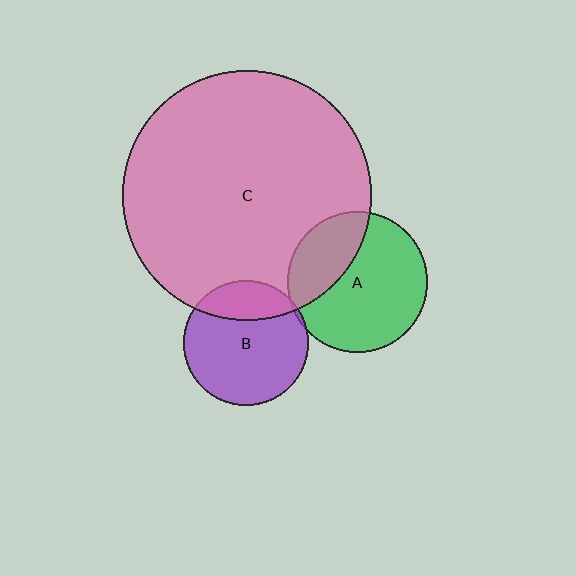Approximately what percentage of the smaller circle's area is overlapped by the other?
Approximately 5%.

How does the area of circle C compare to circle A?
Approximately 3.2 times.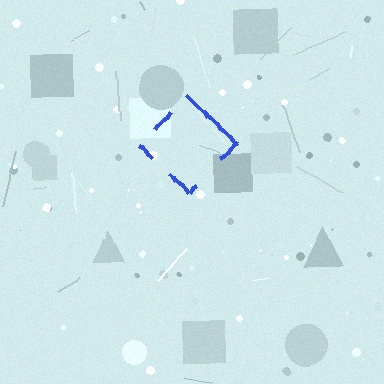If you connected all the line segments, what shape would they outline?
They would outline a diamond.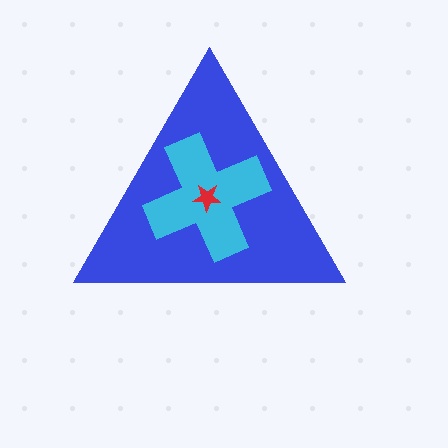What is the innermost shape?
The red star.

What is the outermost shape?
The blue triangle.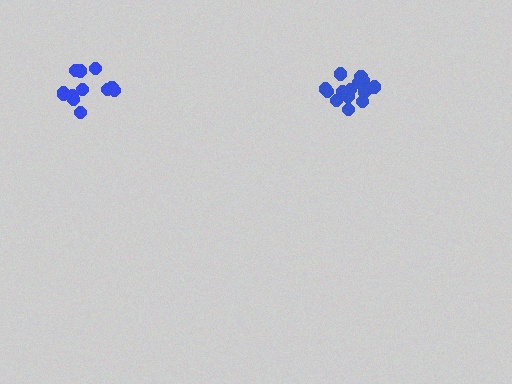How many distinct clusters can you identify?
There are 2 distinct clusters.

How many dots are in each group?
Group 1: 17 dots, Group 2: 12 dots (29 total).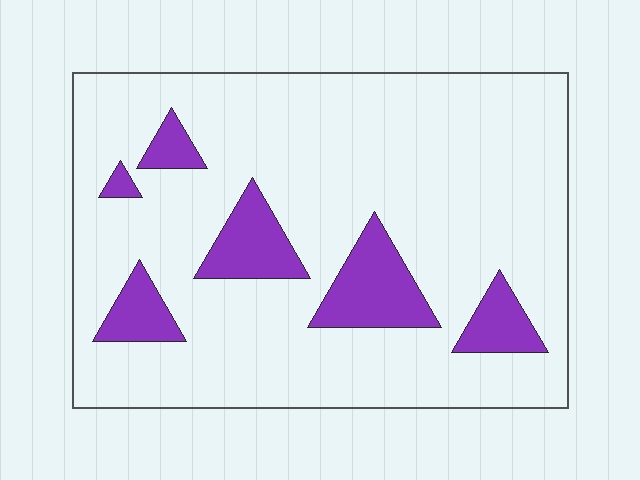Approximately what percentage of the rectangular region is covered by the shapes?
Approximately 15%.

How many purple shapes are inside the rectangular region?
6.